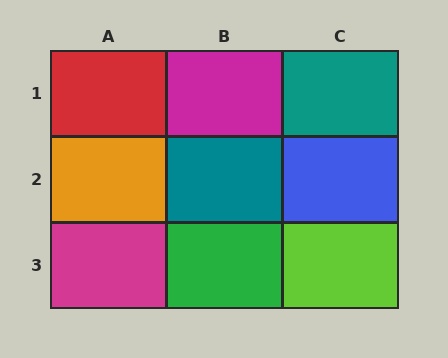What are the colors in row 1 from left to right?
Red, magenta, teal.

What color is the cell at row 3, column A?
Magenta.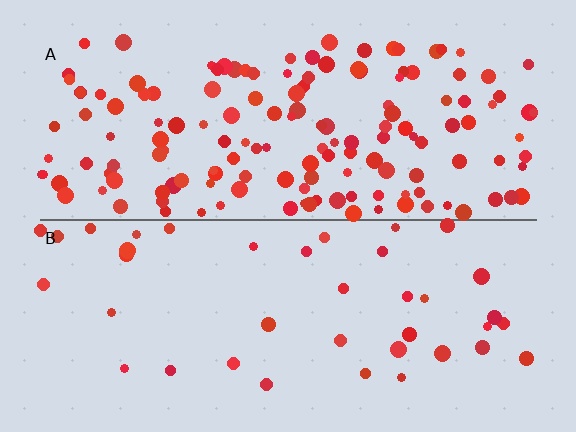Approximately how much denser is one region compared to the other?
Approximately 3.7× — region A over region B.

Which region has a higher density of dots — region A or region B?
A (the top).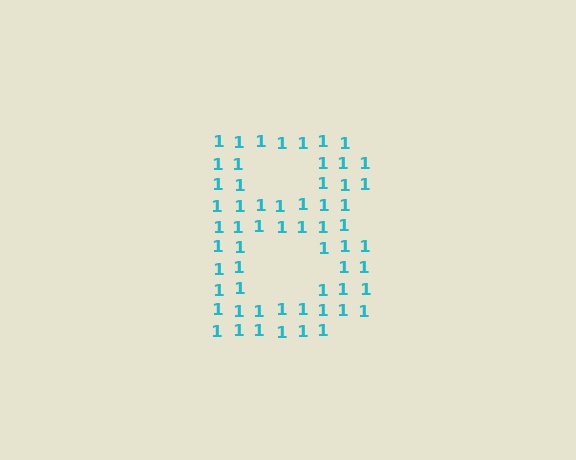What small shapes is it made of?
It is made of small digit 1's.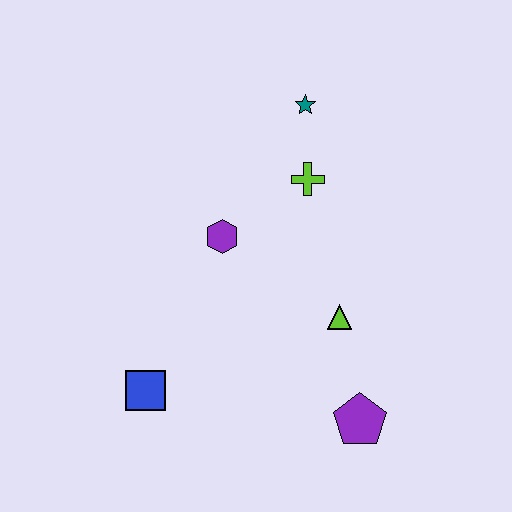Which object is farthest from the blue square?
The teal star is farthest from the blue square.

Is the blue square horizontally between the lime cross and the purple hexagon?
No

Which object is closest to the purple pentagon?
The lime triangle is closest to the purple pentagon.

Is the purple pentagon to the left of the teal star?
No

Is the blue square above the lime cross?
No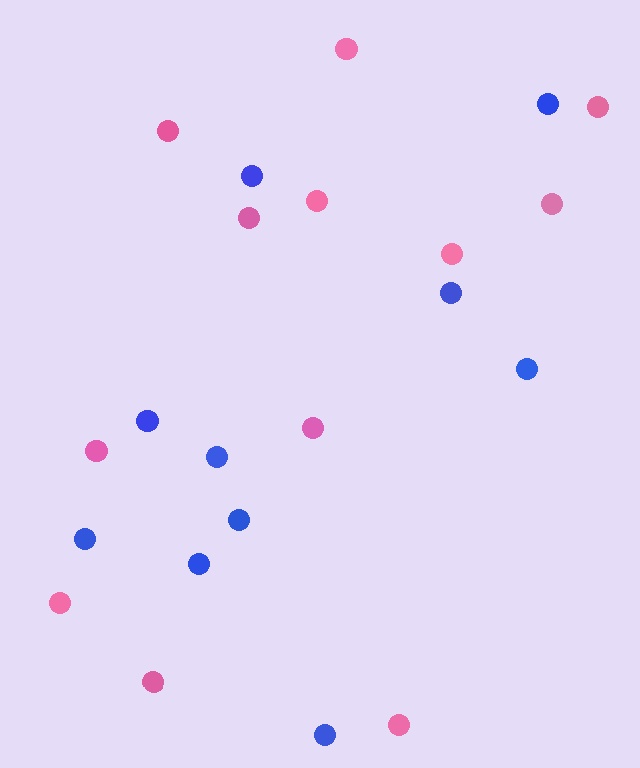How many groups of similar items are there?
There are 2 groups: one group of pink circles (12) and one group of blue circles (10).